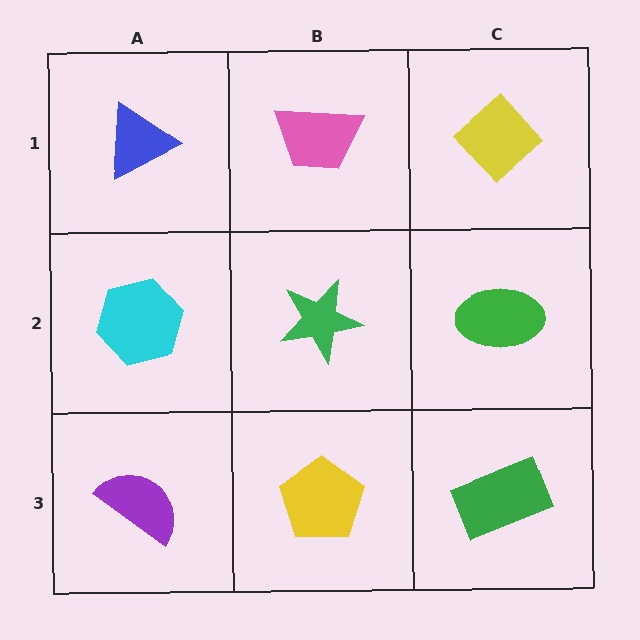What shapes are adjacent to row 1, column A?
A cyan hexagon (row 2, column A), a pink trapezoid (row 1, column B).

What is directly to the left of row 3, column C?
A yellow pentagon.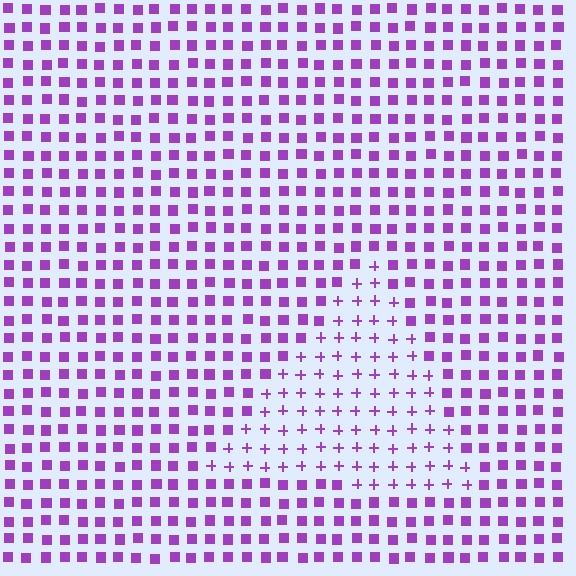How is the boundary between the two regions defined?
The boundary is defined by a change in element shape: plus signs inside vs. squares outside. All elements share the same color and spacing.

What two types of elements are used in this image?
The image uses plus signs inside the triangle region and squares outside it.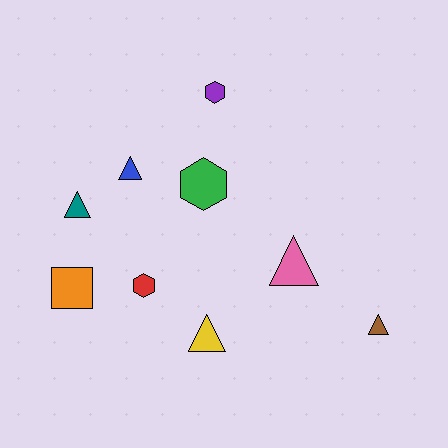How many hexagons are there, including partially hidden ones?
There are 3 hexagons.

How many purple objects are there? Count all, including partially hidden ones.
There is 1 purple object.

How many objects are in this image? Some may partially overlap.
There are 9 objects.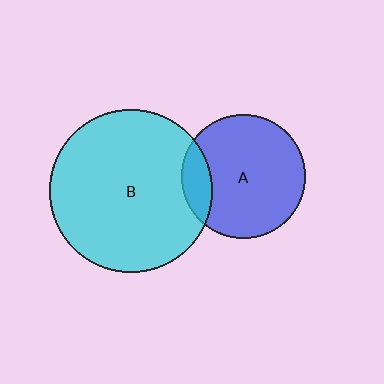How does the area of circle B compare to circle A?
Approximately 1.7 times.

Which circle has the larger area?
Circle B (cyan).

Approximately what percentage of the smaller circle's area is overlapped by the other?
Approximately 15%.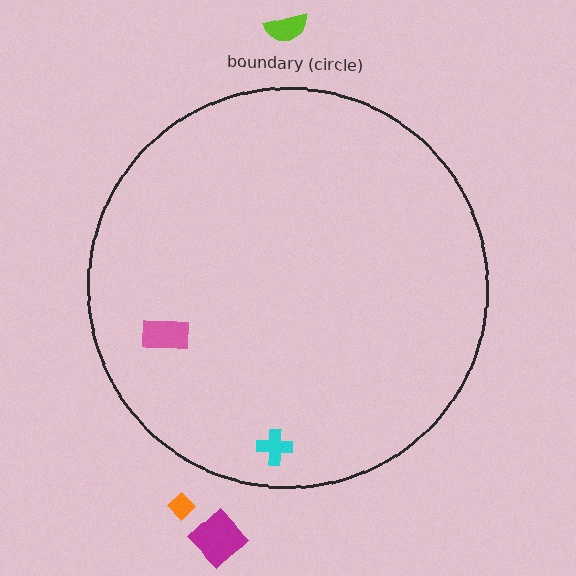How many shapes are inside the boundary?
2 inside, 3 outside.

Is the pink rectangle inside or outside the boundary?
Inside.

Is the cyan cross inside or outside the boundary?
Inside.